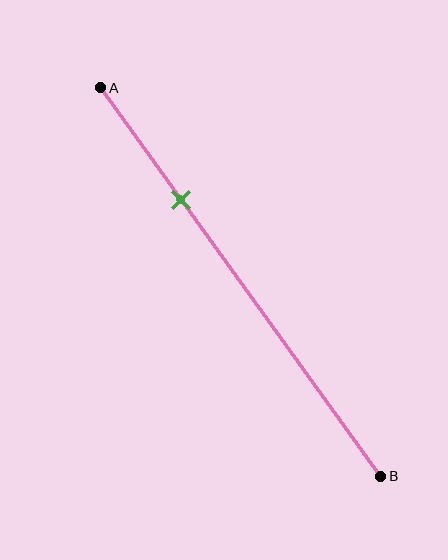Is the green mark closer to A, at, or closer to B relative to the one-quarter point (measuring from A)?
The green mark is closer to point B than the one-quarter point of segment AB.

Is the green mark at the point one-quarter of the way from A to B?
No, the mark is at about 30% from A, not at the 25% one-quarter point.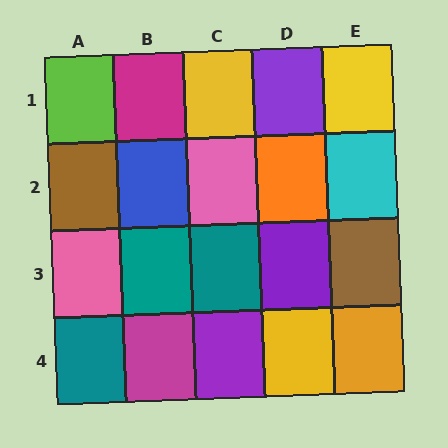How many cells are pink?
2 cells are pink.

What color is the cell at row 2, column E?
Cyan.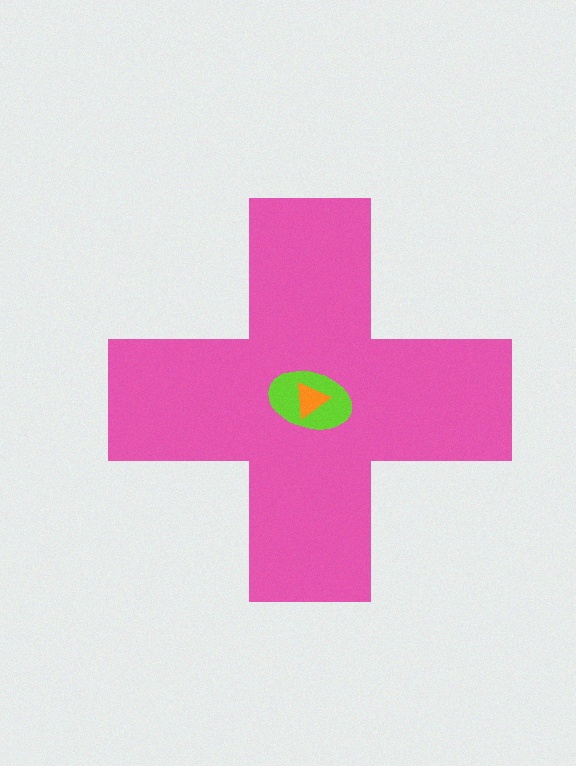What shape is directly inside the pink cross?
The lime ellipse.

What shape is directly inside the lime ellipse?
The orange triangle.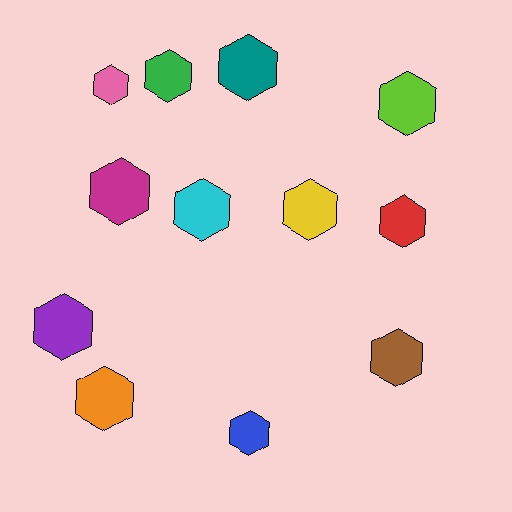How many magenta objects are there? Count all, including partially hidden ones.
There is 1 magenta object.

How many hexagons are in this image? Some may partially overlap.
There are 12 hexagons.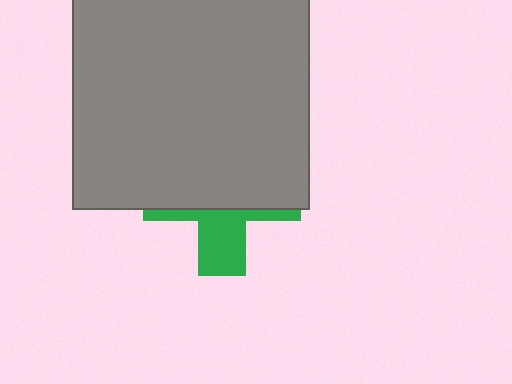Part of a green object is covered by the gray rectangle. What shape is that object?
It is a cross.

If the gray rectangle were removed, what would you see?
You would see the complete green cross.